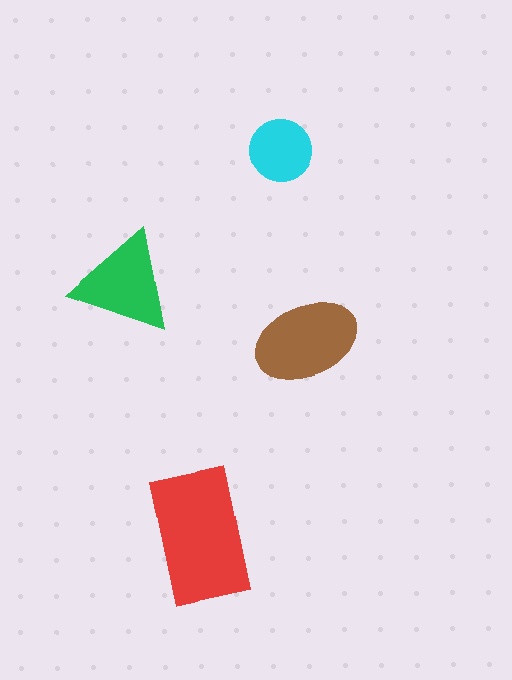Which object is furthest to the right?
The brown ellipse is rightmost.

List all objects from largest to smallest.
The red rectangle, the brown ellipse, the green triangle, the cyan circle.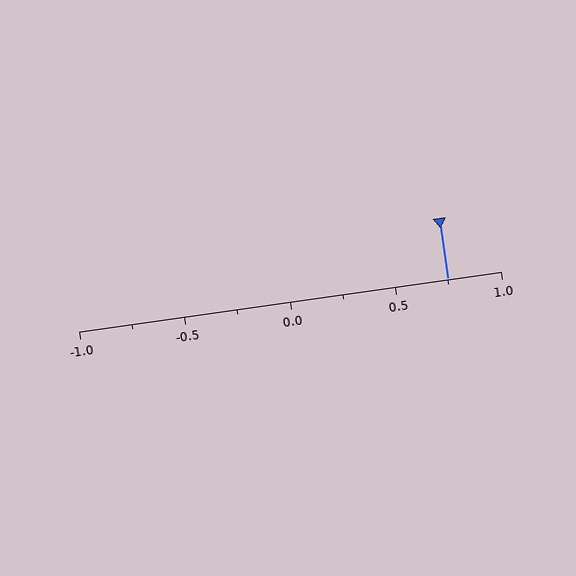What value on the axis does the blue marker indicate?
The marker indicates approximately 0.75.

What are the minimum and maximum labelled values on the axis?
The axis runs from -1.0 to 1.0.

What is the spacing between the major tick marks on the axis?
The major ticks are spaced 0.5 apart.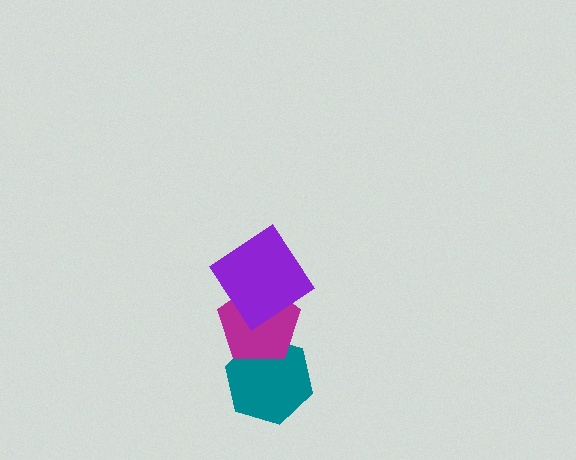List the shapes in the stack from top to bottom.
From top to bottom: the purple diamond, the magenta pentagon, the teal hexagon.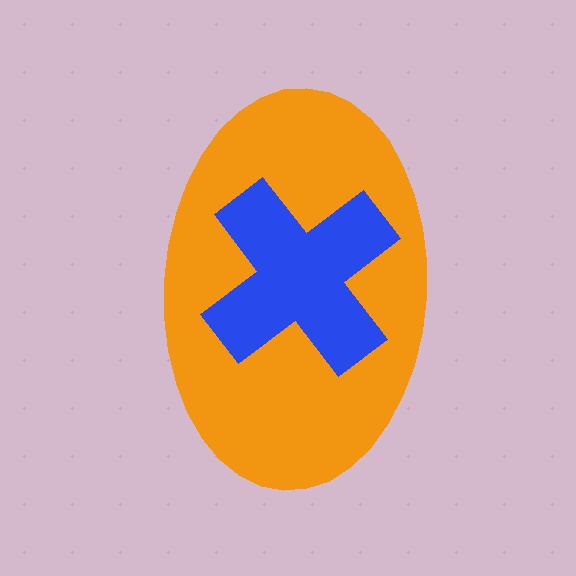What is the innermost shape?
The blue cross.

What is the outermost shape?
The orange ellipse.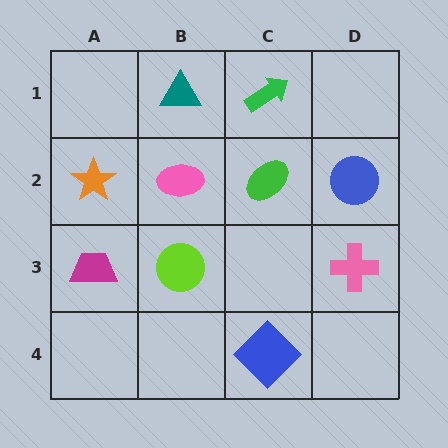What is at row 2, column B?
A pink ellipse.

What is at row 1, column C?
A green arrow.